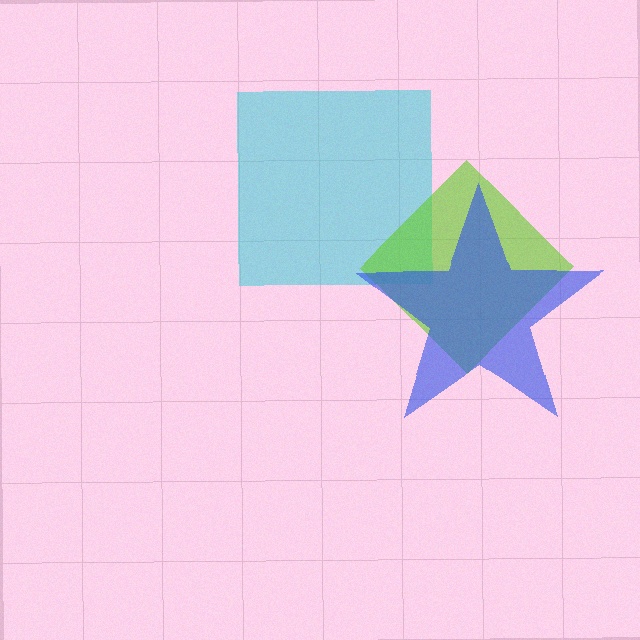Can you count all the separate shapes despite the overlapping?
Yes, there are 3 separate shapes.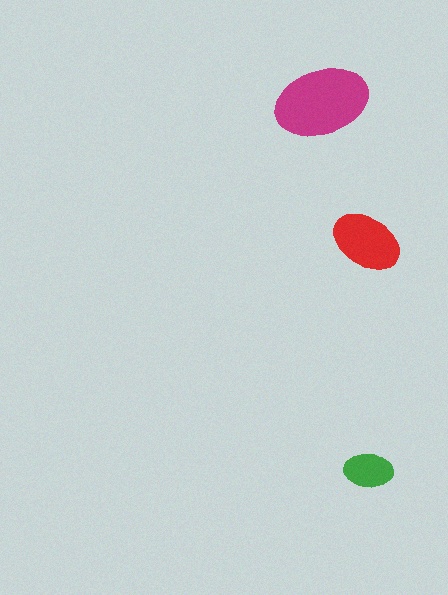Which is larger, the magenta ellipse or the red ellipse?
The magenta one.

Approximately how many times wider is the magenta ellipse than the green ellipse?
About 2 times wider.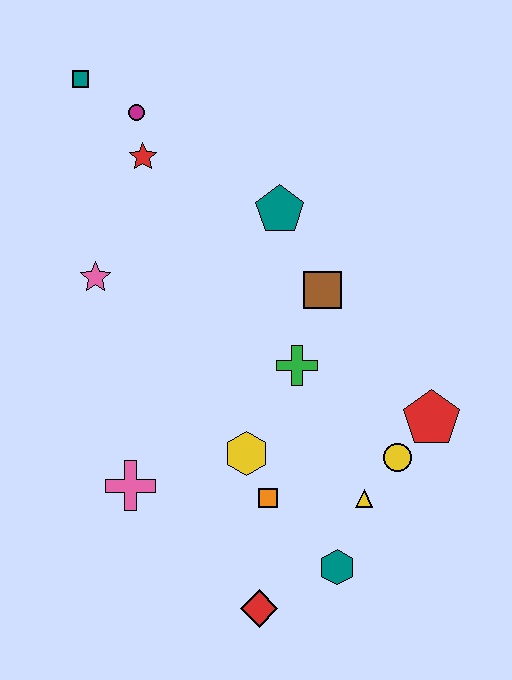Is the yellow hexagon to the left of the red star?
No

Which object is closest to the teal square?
The magenta circle is closest to the teal square.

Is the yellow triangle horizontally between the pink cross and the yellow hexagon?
No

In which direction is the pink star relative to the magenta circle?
The pink star is below the magenta circle.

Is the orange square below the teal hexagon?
No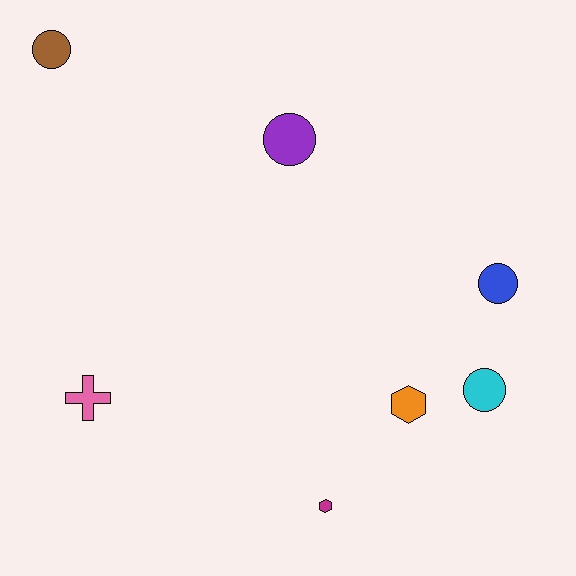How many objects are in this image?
There are 7 objects.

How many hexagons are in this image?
There are 2 hexagons.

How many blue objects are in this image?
There is 1 blue object.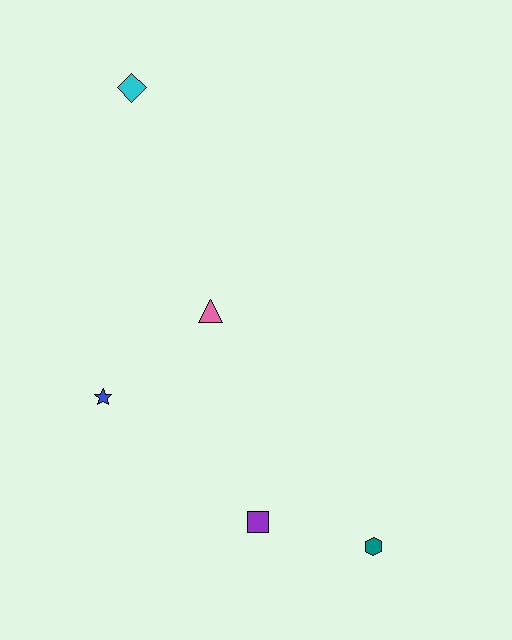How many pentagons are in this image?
There are no pentagons.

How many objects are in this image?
There are 5 objects.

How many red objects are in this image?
There are no red objects.